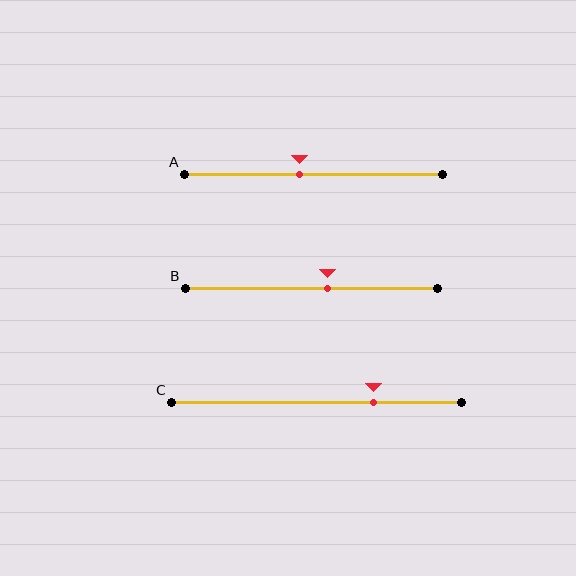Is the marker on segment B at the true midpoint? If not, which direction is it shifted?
No, the marker on segment B is shifted to the right by about 6% of the segment length.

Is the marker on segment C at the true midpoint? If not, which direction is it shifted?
No, the marker on segment C is shifted to the right by about 20% of the segment length.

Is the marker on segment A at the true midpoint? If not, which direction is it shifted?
No, the marker on segment A is shifted to the left by about 5% of the segment length.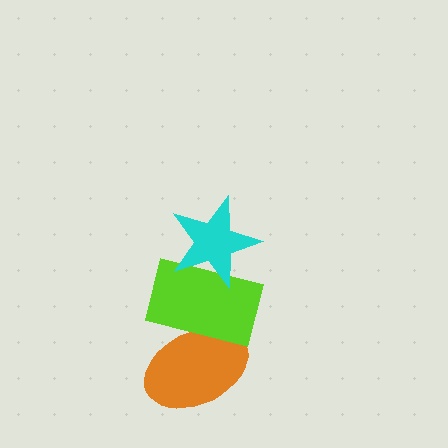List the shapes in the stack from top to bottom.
From top to bottom: the cyan star, the lime rectangle, the orange ellipse.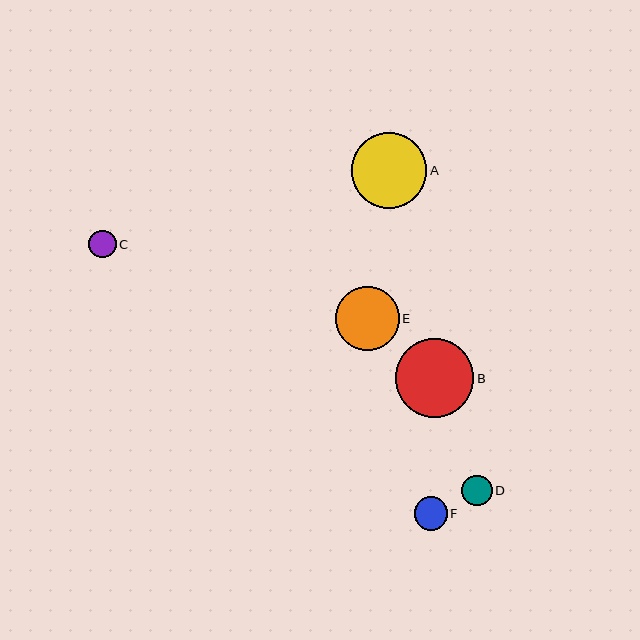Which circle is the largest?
Circle B is the largest with a size of approximately 79 pixels.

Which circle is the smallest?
Circle C is the smallest with a size of approximately 27 pixels.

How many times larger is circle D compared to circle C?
Circle D is approximately 1.1 times the size of circle C.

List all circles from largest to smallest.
From largest to smallest: B, A, E, F, D, C.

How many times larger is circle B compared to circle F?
Circle B is approximately 2.4 times the size of circle F.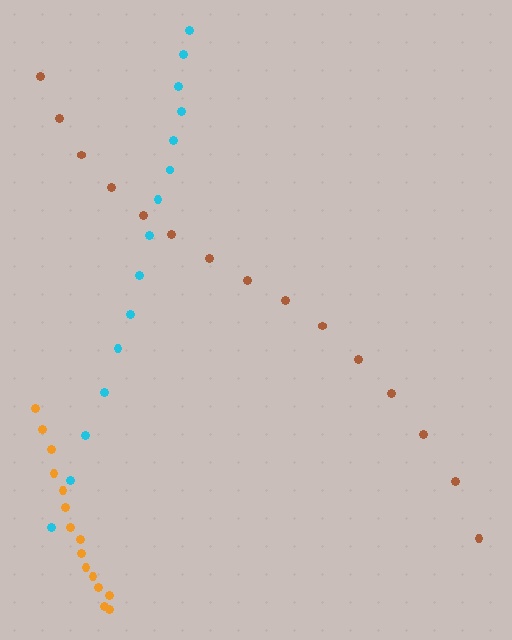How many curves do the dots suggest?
There are 3 distinct paths.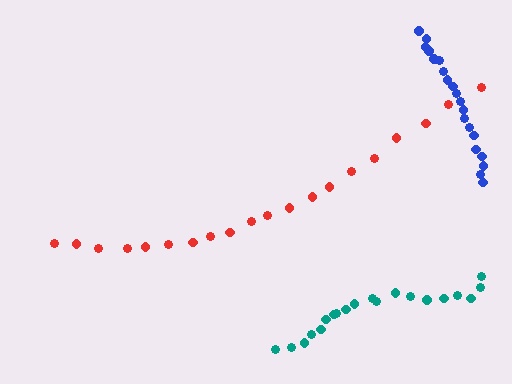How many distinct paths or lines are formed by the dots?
There are 3 distinct paths.